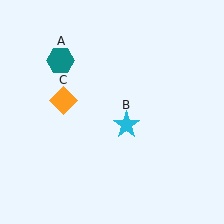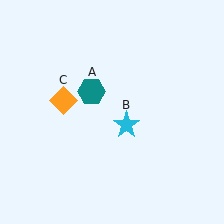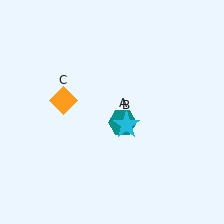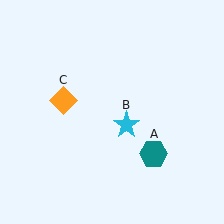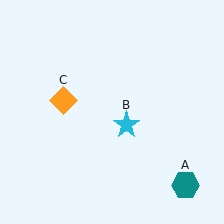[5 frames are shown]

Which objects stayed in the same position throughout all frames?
Cyan star (object B) and orange diamond (object C) remained stationary.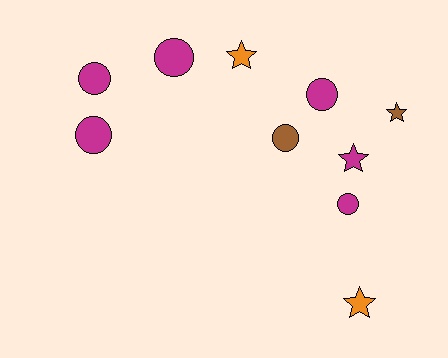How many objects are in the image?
There are 10 objects.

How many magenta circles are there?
There are 5 magenta circles.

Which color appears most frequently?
Magenta, with 6 objects.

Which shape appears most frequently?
Circle, with 6 objects.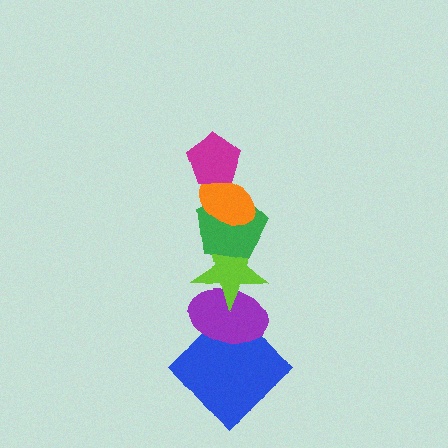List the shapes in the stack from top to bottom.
From top to bottom: the magenta pentagon, the orange ellipse, the green pentagon, the lime star, the purple ellipse, the blue diamond.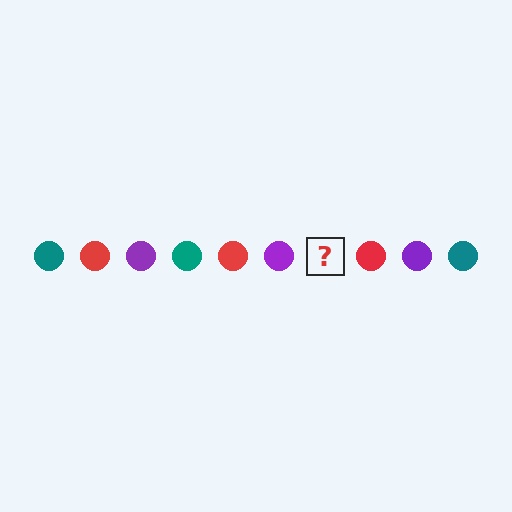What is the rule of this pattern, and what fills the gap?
The rule is that the pattern cycles through teal, red, purple circles. The gap should be filled with a teal circle.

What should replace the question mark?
The question mark should be replaced with a teal circle.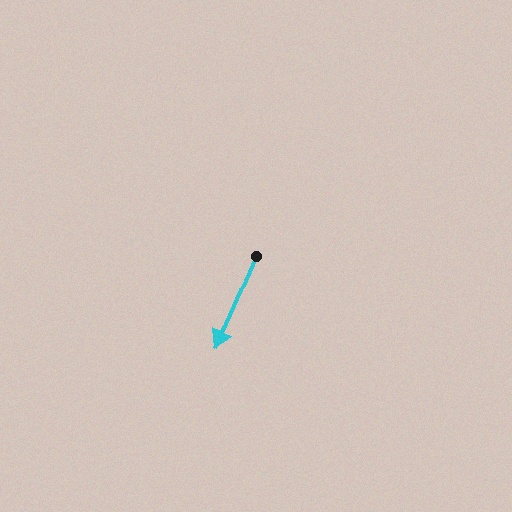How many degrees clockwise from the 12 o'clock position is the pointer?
Approximately 203 degrees.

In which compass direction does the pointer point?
Southwest.